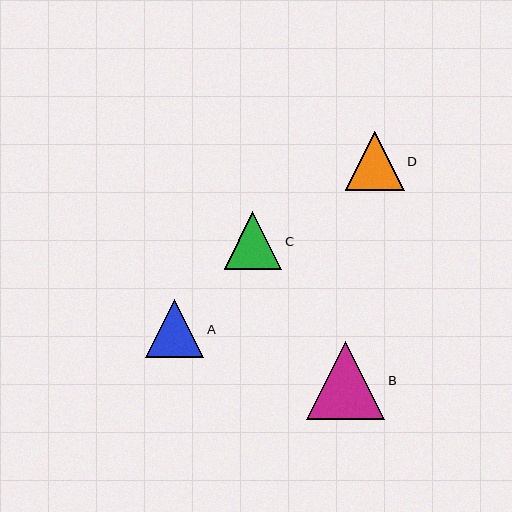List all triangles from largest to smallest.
From largest to smallest: B, D, A, C.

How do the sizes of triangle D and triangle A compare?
Triangle D and triangle A are approximately the same size.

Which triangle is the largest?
Triangle B is the largest with a size of approximately 78 pixels.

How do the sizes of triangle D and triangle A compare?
Triangle D and triangle A are approximately the same size.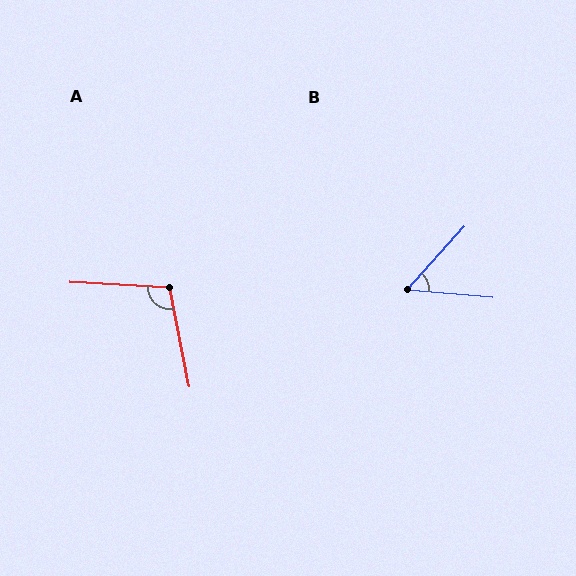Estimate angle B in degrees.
Approximately 53 degrees.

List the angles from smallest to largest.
B (53°), A (104°).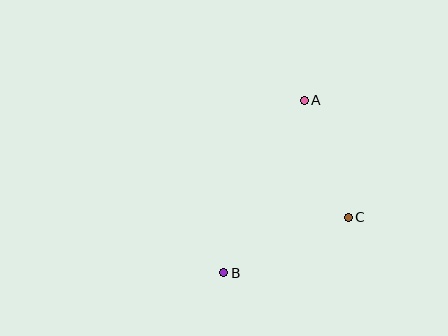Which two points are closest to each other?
Points A and C are closest to each other.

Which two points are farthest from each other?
Points A and B are farthest from each other.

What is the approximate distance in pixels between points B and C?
The distance between B and C is approximately 136 pixels.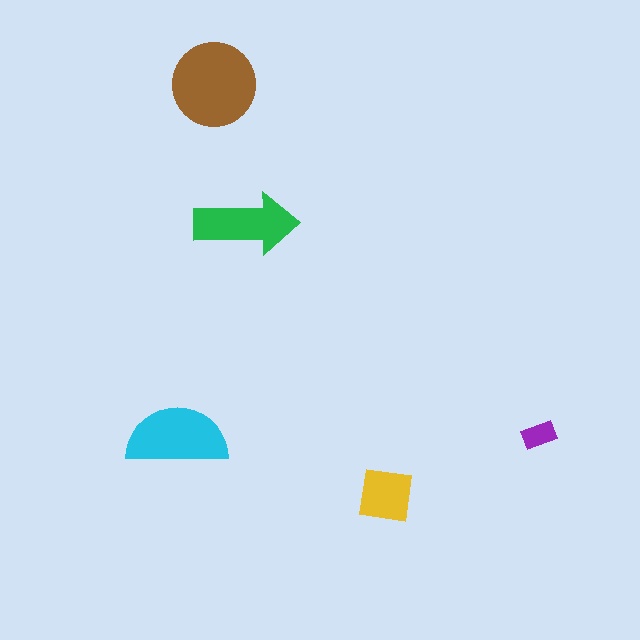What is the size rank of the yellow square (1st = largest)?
4th.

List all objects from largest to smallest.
The brown circle, the cyan semicircle, the green arrow, the yellow square, the purple rectangle.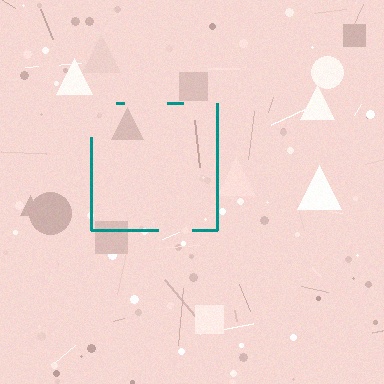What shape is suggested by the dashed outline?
The dashed outline suggests a square.